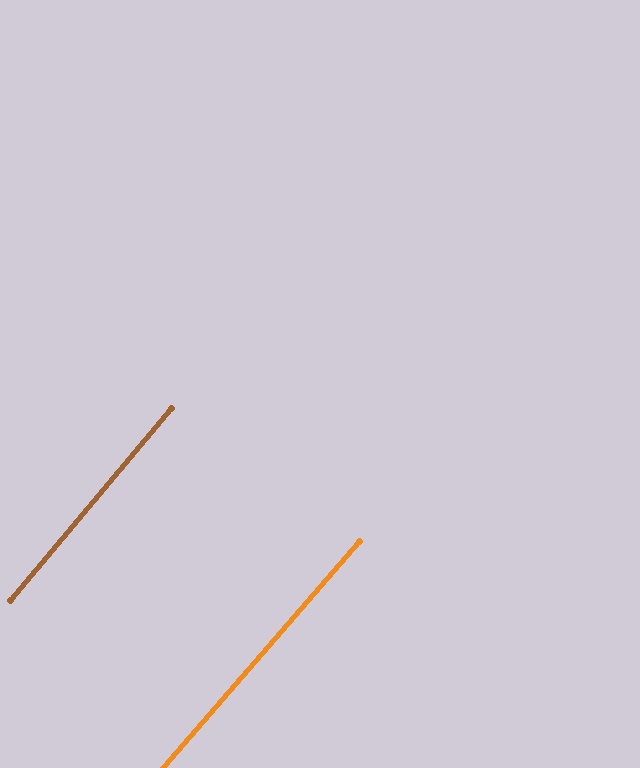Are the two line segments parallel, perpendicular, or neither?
Parallel — their directions differ by only 0.6°.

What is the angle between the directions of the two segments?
Approximately 1 degree.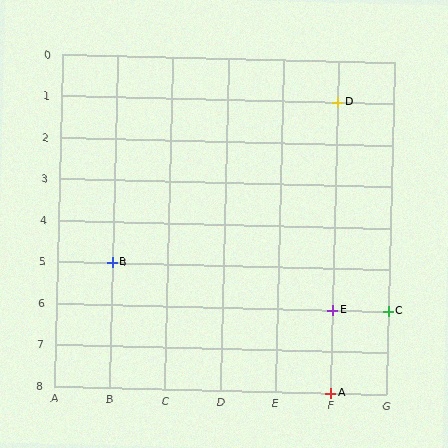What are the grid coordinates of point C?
Point C is at grid coordinates (G, 6).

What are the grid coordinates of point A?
Point A is at grid coordinates (F, 8).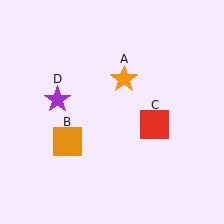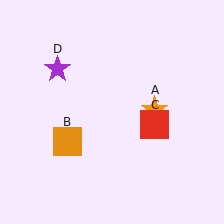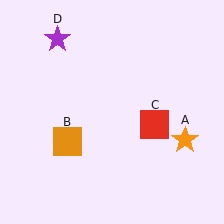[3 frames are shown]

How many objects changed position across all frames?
2 objects changed position: orange star (object A), purple star (object D).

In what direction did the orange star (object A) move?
The orange star (object A) moved down and to the right.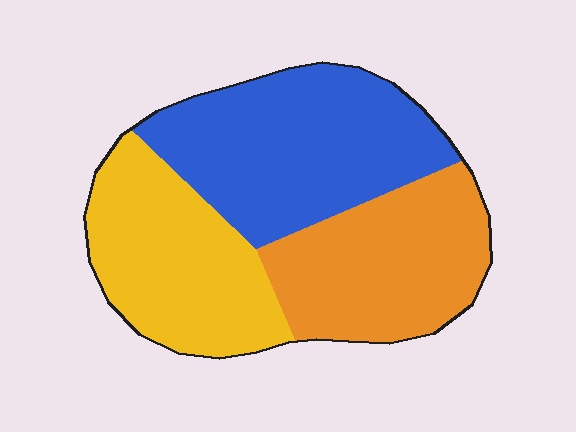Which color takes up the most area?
Blue, at roughly 40%.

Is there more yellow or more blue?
Blue.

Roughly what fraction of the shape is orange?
Orange covers 31% of the shape.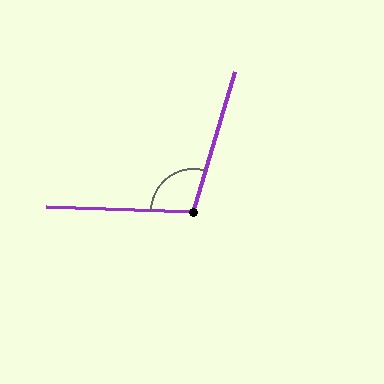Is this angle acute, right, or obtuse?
It is obtuse.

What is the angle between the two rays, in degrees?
Approximately 105 degrees.